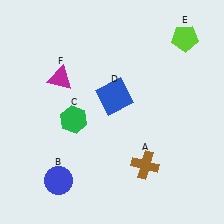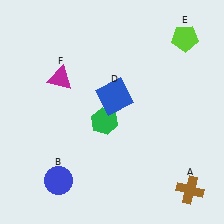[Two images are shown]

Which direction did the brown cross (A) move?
The brown cross (A) moved right.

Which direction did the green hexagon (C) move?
The green hexagon (C) moved right.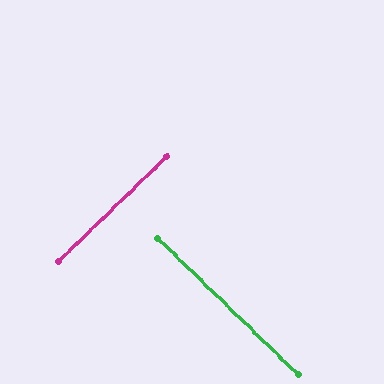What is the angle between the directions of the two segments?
Approximately 88 degrees.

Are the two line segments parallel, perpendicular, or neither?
Perpendicular — they meet at approximately 88°.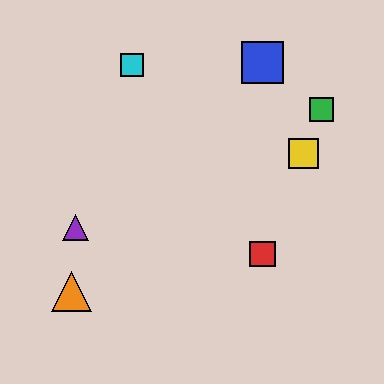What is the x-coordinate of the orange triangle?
The orange triangle is at x≈71.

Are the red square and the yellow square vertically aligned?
No, the red square is at x≈263 and the yellow square is at x≈304.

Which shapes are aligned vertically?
The red square, the blue square are aligned vertically.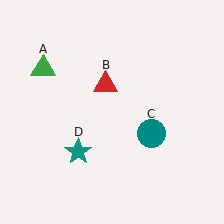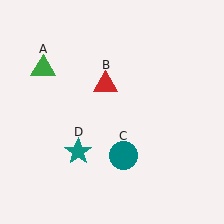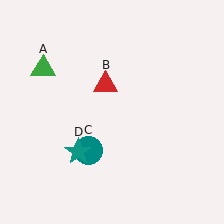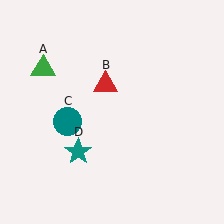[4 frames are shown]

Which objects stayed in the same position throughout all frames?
Green triangle (object A) and red triangle (object B) and teal star (object D) remained stationary.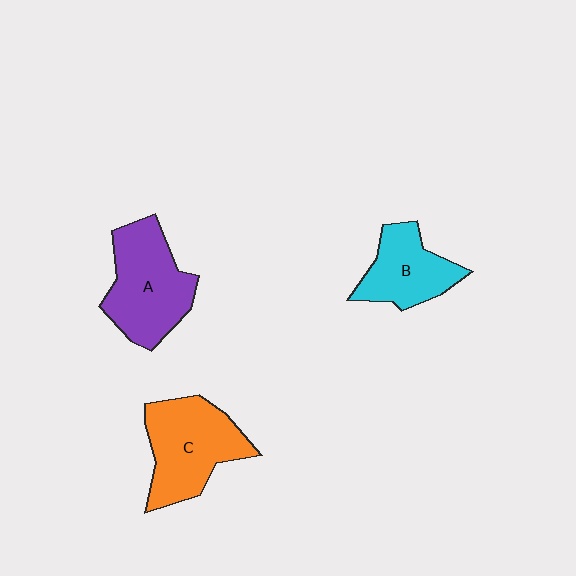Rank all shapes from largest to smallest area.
From largest to smallest: A (purple), C (orange), B (cyan).